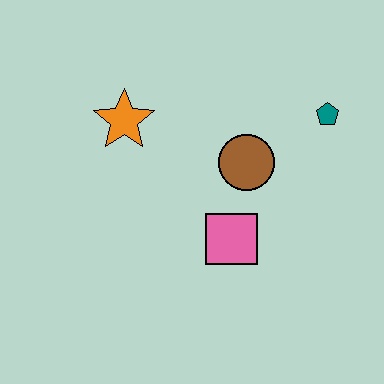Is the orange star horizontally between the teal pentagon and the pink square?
No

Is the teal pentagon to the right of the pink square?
Yes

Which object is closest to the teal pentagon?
The brown circle is closest to the teal pentagon.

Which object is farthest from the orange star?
The teal pentagon is farthest from the orange star.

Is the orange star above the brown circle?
Yes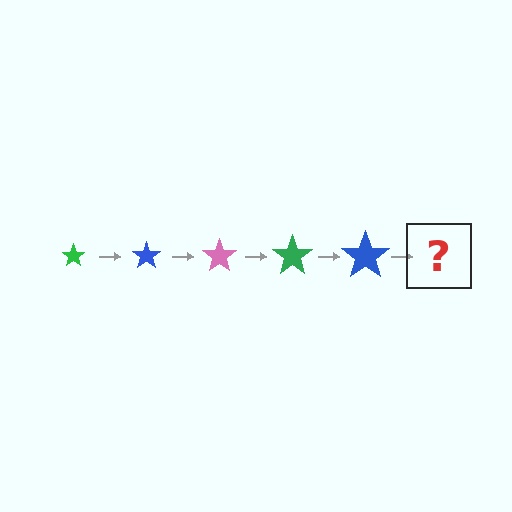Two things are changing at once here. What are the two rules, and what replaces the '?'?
The two rules are that the star grows larger each step and the color cycles through green, blue, and pink. The '?' should be a pink star, larger than the previous one.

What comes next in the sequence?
The next element should be a pink star, larger than the previous one.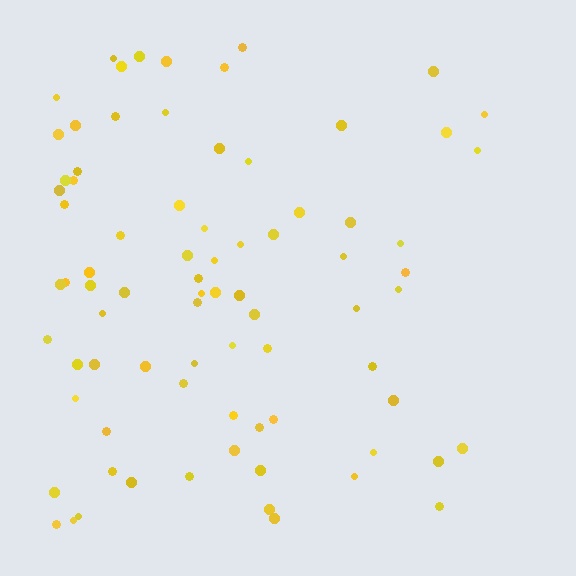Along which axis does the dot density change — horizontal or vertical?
Horizontal.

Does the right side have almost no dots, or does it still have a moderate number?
Still a moderate number, just noticeably fewer than the left.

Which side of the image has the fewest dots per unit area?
The right.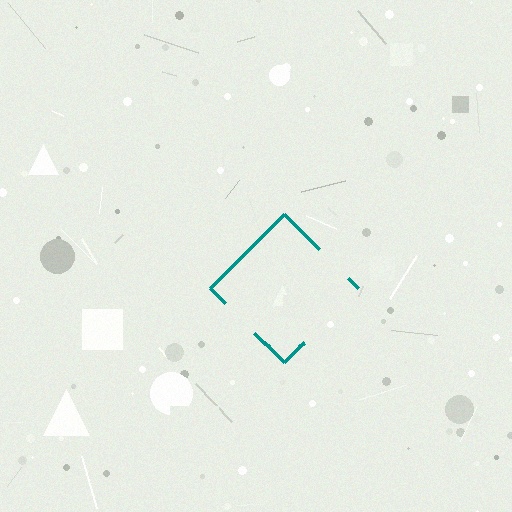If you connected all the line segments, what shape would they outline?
They would outline a diamond.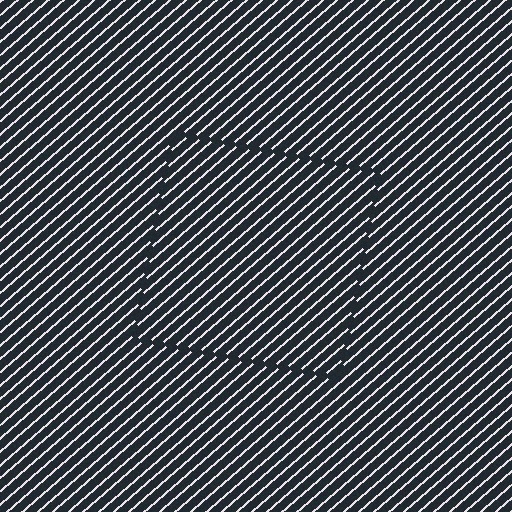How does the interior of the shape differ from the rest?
The interior of the shape contains the same grating, shifted by half a period — the contour is defined by the phase discontinuity where line-ends from the inner and outer gratings abut.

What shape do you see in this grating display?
An illusory square. The interior of the shape contains the same grating, shifted by half a period — the contour is defined by the phase discontinuity where line-ends from the inner and outer gratings abut.